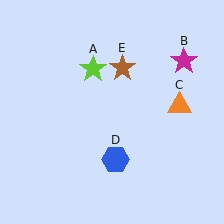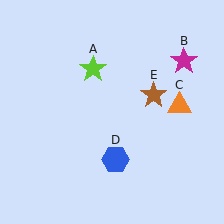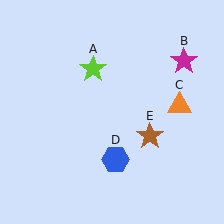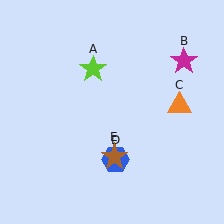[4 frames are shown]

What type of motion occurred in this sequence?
The brown star (object E) rotated clockwise around the center of the scene.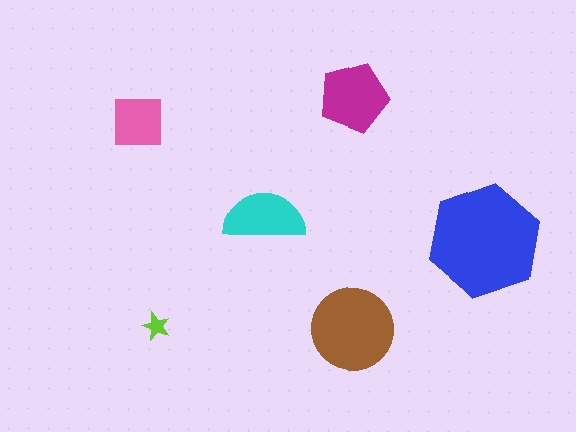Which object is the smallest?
The lime star.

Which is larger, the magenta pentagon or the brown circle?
The brown circle.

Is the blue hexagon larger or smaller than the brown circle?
Larger.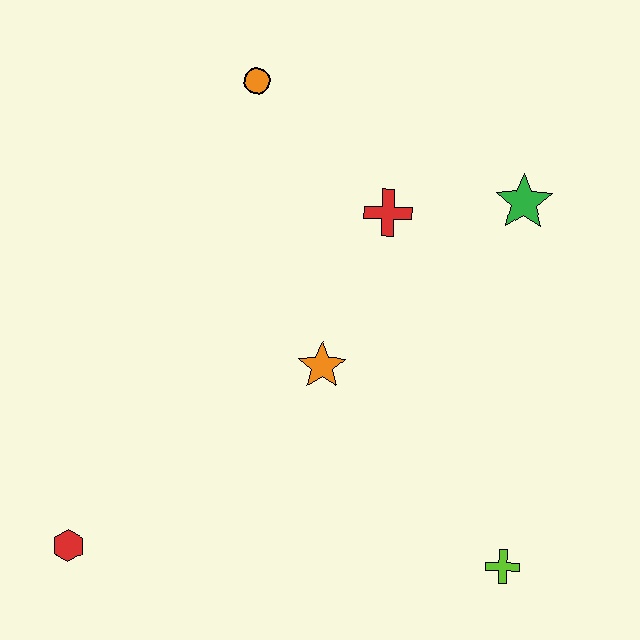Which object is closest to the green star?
The red cross is closest to the green star.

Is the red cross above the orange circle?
No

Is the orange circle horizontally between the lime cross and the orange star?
No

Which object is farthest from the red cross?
The red hexagon is farthest from the red cross.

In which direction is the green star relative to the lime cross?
The green star is above the lime cross.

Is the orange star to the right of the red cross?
No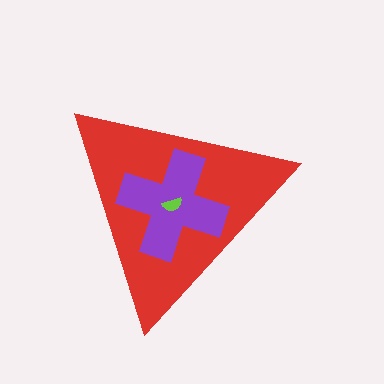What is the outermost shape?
The red triangle.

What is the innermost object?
The lime semicircle.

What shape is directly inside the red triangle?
The purple cross.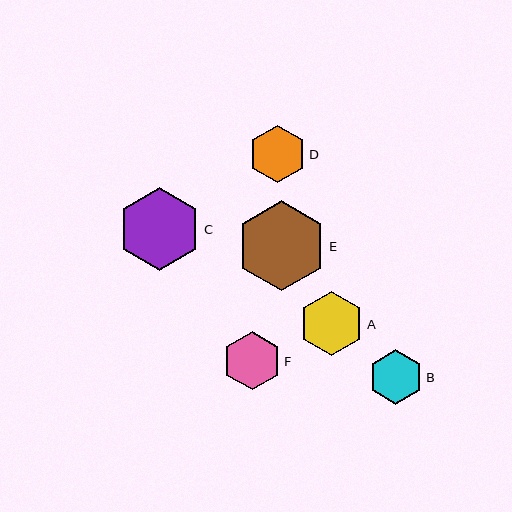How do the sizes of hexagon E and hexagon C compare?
Hexagon E and hexagon C are approximately the same size.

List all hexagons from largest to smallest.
From largest to smallest: E, C, A, F, D, B.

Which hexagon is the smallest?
Hexagon B is the smallest with a size of approximately 55 pixels.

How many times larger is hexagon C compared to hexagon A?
Hexagon C is approximately 1.3 times the size of hexagon A.